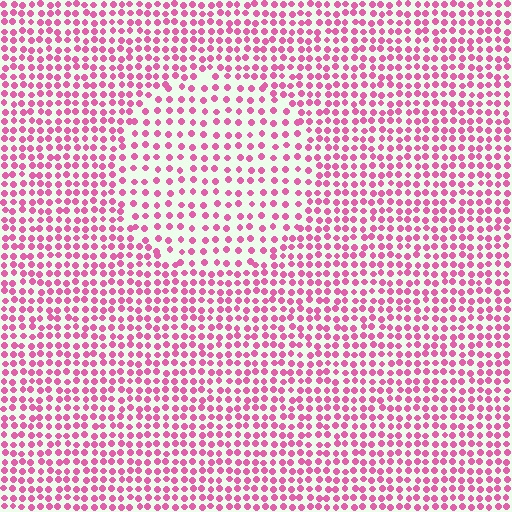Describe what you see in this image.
The image contains small pink elements arranged at two different densities. A circle-shaped region is visible where the elements are less densely packed than the surrounding area.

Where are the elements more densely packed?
The elements are more densely packed outside the circle boundary.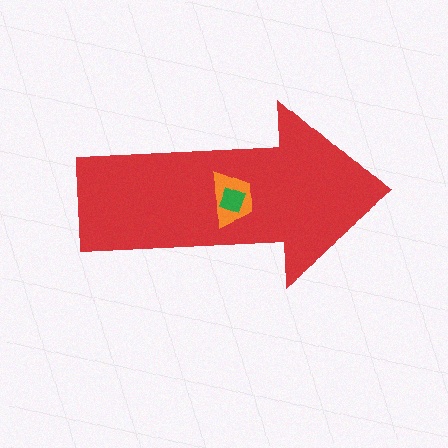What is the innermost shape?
The green diamond.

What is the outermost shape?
The red arrow.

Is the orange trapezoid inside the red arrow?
Yes.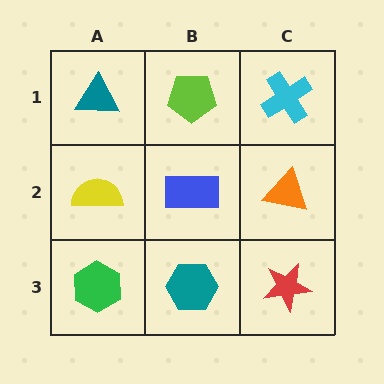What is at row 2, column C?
An orange triangle.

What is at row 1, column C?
A cyan cross.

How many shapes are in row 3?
3 shapes.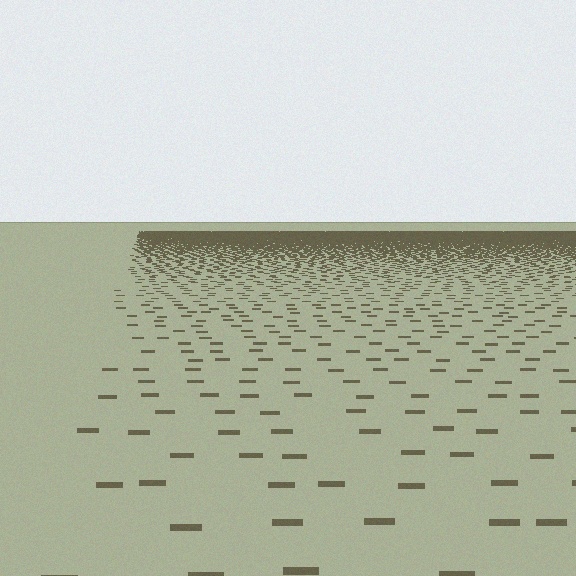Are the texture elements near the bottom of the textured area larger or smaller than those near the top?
Larger. Near the bottom, elements are closer to the viewer and appear at a bigger on-screen size.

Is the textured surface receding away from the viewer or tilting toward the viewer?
The surface is receding away from the viewer. Texture elements get smaller and denser toward the top.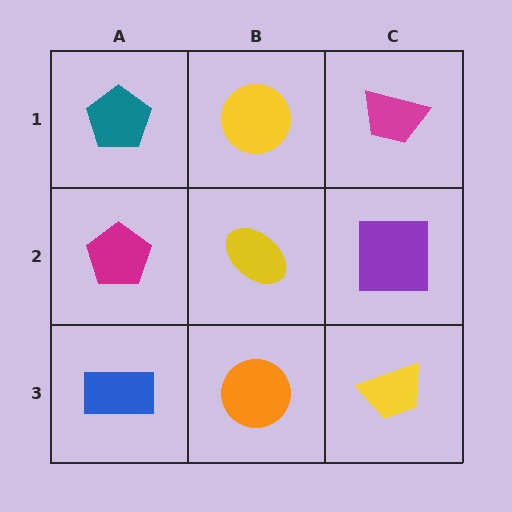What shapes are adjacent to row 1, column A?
A magenta pentagon (row 2, column A), a yellow circle (row 1, column B).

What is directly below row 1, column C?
A purple square.